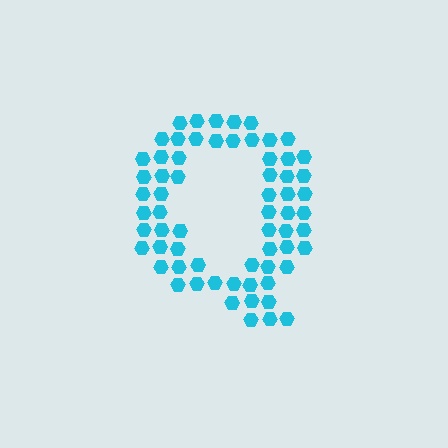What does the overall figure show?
The overall figure shows the letter Q.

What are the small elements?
The small elements are hexagons.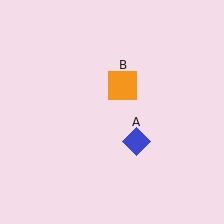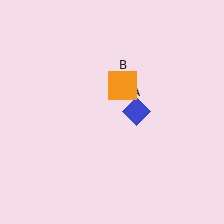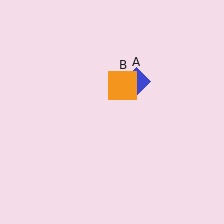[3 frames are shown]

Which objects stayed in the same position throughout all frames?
Orange square (object B) remained stationary.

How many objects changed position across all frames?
1 object changed position: blue diamond (object A).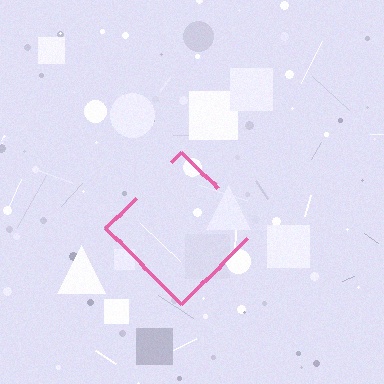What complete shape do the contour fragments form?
The contour fragments form a diamond.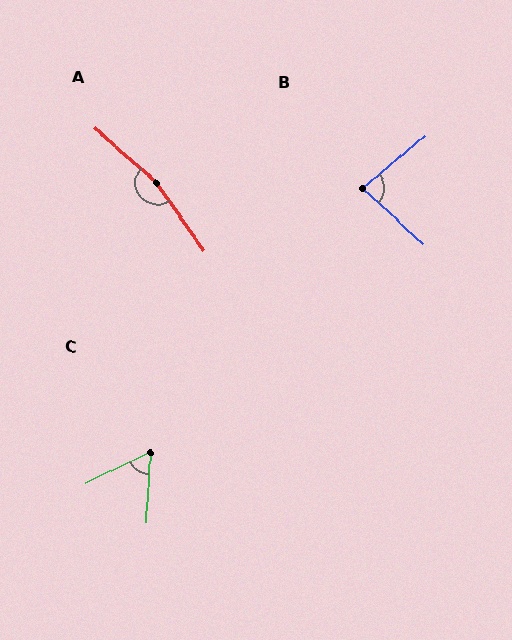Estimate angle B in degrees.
Approximately 83 degrees.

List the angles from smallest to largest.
C (61°), B (83°), A (166°).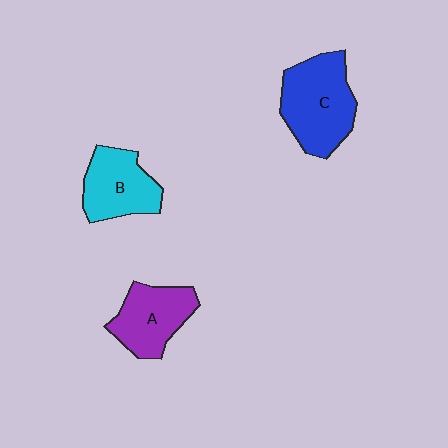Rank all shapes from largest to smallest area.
From largest to smallest: C (blue), B (cyan), A (purple).